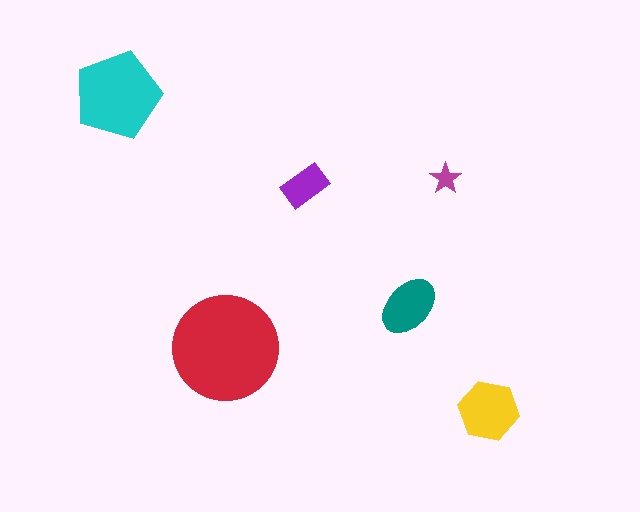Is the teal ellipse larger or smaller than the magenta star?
Larger.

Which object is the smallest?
The magenta star.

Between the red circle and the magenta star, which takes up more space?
The red circle.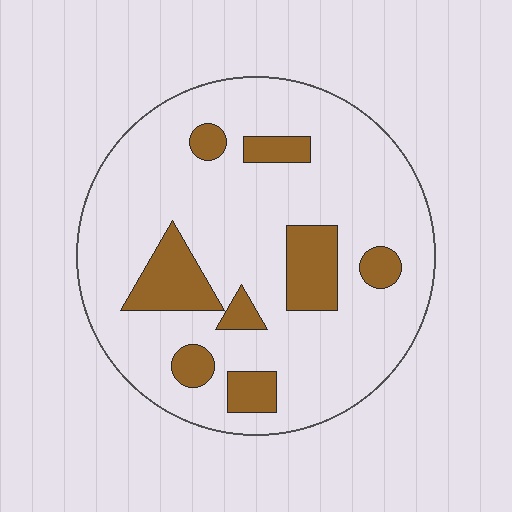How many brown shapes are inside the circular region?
8.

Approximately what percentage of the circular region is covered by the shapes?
Approximately 20%.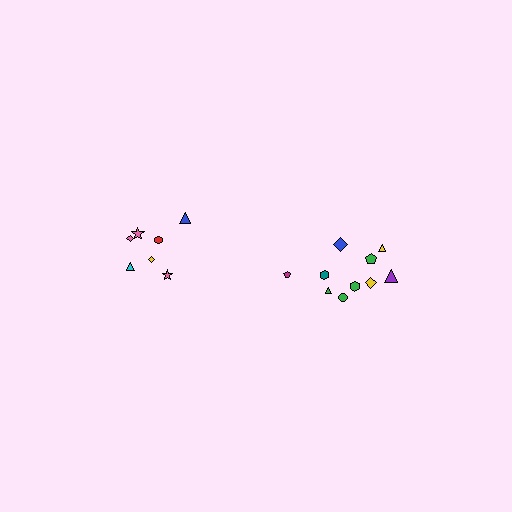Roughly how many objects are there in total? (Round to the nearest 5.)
Roughly 15 objects in total.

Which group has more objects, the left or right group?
The right group.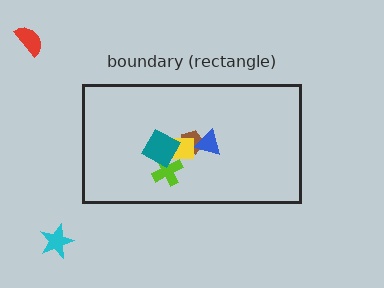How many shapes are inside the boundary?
5 inside, 2 outside.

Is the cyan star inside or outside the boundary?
Outside.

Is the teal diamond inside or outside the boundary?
Inside.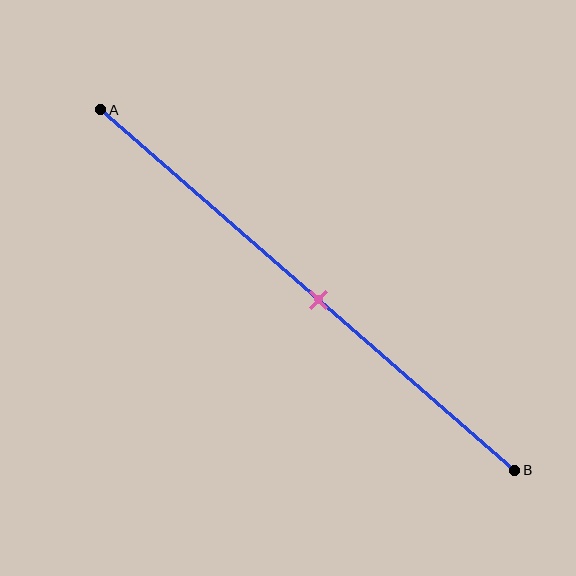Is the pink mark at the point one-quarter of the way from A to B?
No, the mark is at about 55% from A, not at the 25% one-quarter point.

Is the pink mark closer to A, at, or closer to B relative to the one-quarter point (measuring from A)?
The pink mark is closer to point B than the one-quarter point of segment AB.